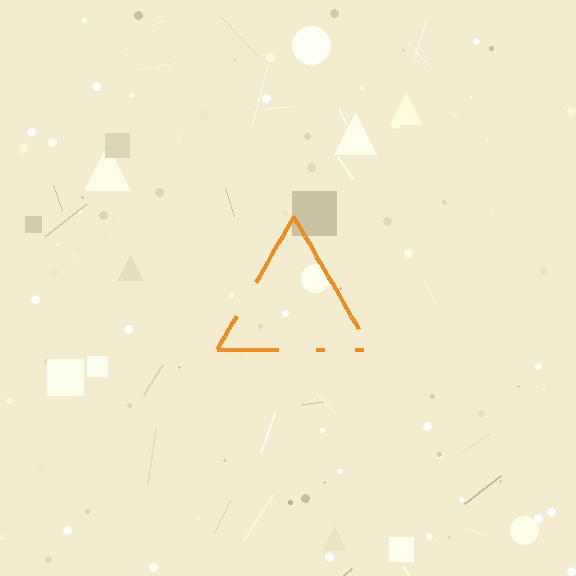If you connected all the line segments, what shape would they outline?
They would outline a triangle.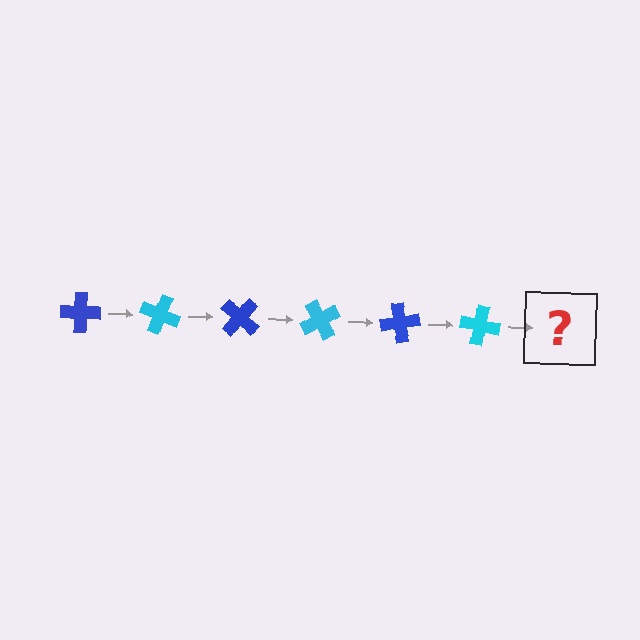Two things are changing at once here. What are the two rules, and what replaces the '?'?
The two rules are that it rotates 20 degrees each step and the color cycles through blue and cyan. The '?' should be a blue cross, rotated 120 degrees from the start.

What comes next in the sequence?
The next element should be a blue cross, rotated 120 degrees from the start.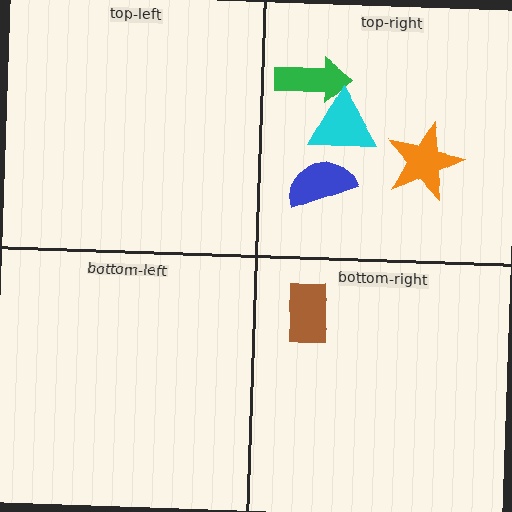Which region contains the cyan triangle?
The top-right region.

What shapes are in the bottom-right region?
The brown rectangle.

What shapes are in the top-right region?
The green arrow, the cyan triangle, the blue semicircle, the orange star.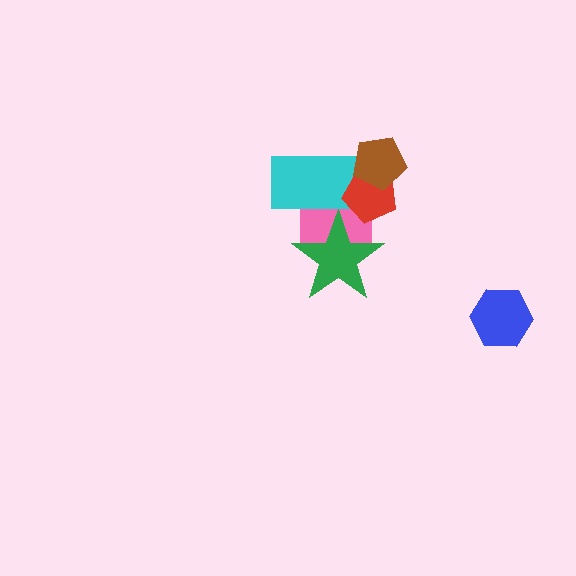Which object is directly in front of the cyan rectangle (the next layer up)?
The red pentagon is directly in front of the cyan rectangle.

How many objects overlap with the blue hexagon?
0 objects overlap with the blue hexagon.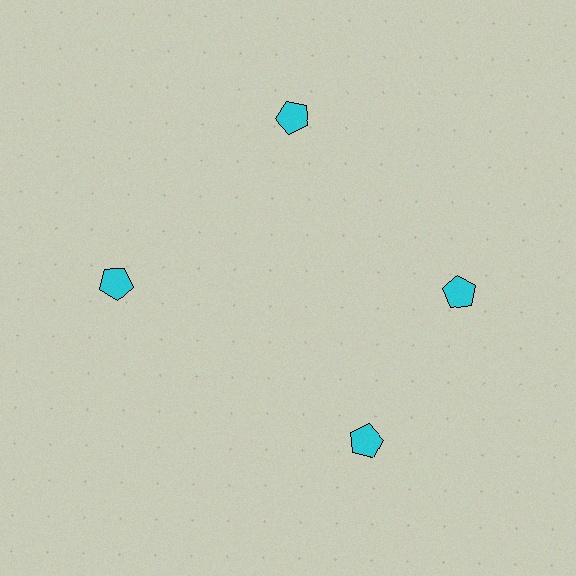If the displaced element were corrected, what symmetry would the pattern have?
It would have 4-fold rotational symmetry — the pattern would map onto itself every 90 degrees.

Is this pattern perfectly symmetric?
No. The 4 cyan pentagons are arranged in a ring, but one element near the 6 o'clock position is rotated out of alignment along the ring, breaking the 4-fold rotational symmetry.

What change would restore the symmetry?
The symmetry would be restored by rotating it back into even spacing with its neighbors so that all 4 pentagons sit at equal angles and equal distance from the center.